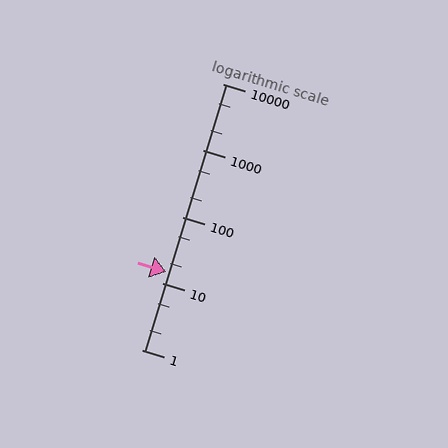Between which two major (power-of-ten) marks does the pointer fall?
The pointer is between 10 and 100.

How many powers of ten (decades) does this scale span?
The scale spans 4 decades, from 1 to 10000.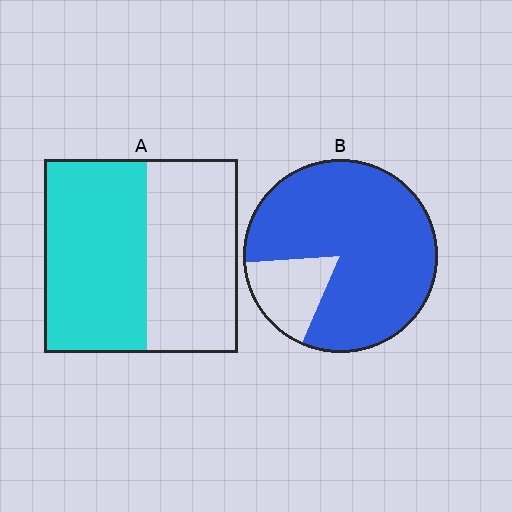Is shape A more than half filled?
Roughly half.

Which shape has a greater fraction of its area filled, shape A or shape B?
Shape B.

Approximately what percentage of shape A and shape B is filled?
A is approximately 55% and B is approximately 85%.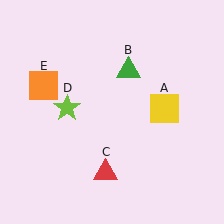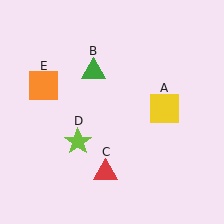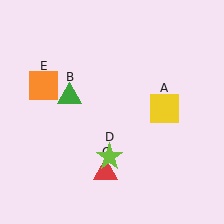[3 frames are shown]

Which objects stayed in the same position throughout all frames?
Yellow square (object A) and red triangle (object C) and orange square (object E) remained stationary.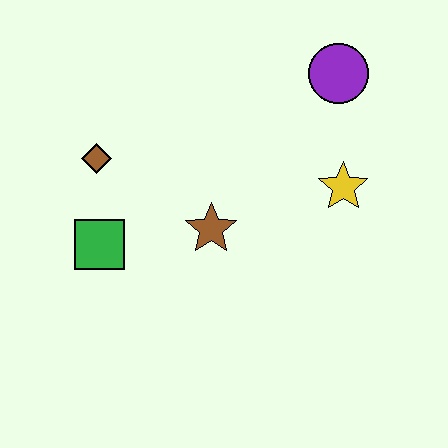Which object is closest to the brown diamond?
The green square is closest to the brown diamond.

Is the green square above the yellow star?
No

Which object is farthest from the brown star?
The purple circle is farthest from the brown star.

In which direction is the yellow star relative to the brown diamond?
The yellow star is to the right of the brown diamond.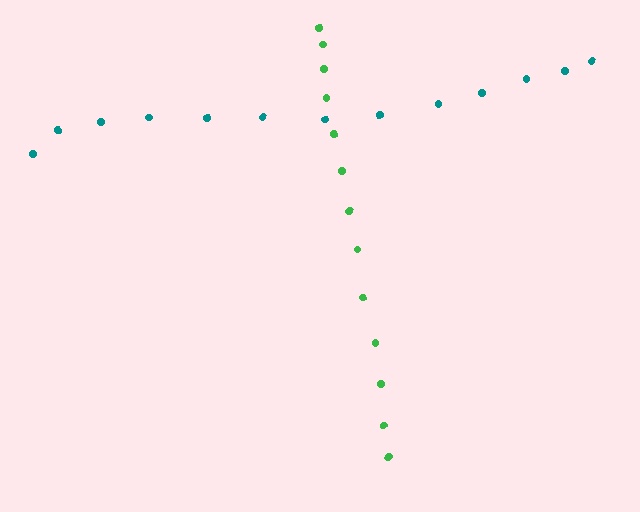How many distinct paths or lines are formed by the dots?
There are 2 distinct paths.